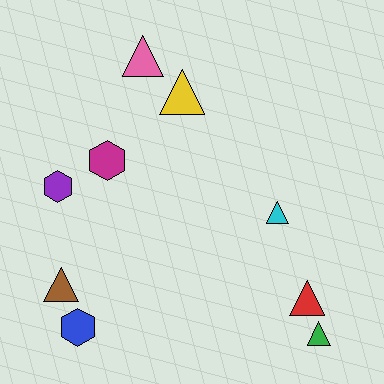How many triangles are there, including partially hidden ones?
There are 6 triangles.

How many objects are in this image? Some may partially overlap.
There are 9 objects.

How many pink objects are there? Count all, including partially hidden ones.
There is 1 pink object.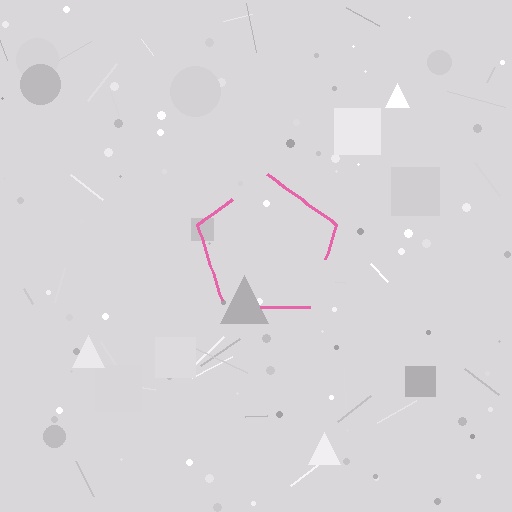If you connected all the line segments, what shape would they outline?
They would outline a pentagon.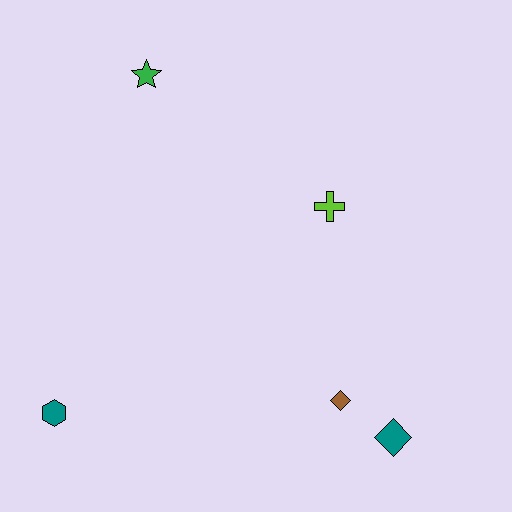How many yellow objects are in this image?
There are no yellow objects.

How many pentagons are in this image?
There are no pentagons.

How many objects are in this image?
There are 5 objects.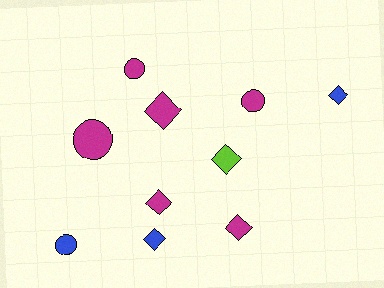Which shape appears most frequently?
Diamond, with 6 objects.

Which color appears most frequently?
Magenta, with 6 objects.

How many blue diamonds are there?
There are 2 blue diamonds.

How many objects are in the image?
There are 10 objects.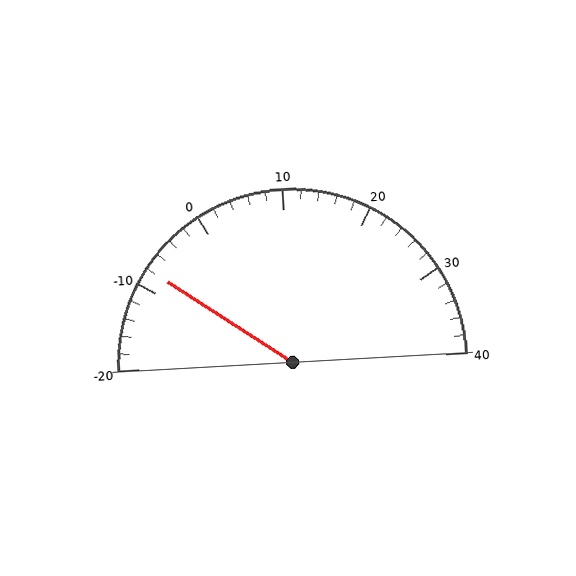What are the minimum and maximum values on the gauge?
The gauge ranges from -20 to 40.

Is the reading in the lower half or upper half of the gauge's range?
The reading is in the lower half of the range (-20 to 40).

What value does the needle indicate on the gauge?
The needle indicates approximately -8.